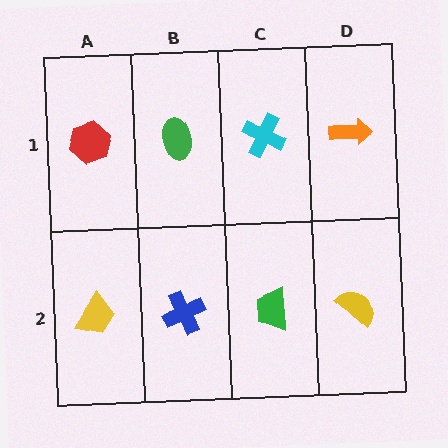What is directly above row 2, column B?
A green ellipse.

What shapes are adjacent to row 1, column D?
A yellow semicircle (row 2, column D), a cyan cross (row 1, column C).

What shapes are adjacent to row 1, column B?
A blue cross (row 2, column B), a red hexagon (row 1, column A), a cyan cross (row 1, column C).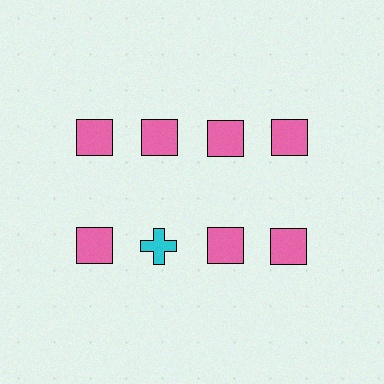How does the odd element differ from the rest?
It differs in both color (cyan instead of pink) and shape (cross instead of square).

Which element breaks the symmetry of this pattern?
The cyan cross in the second row, second from left column breaks the symmetry. All other shapes are pink squares.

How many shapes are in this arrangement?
There are 8 shapes arranged in a grid pattern.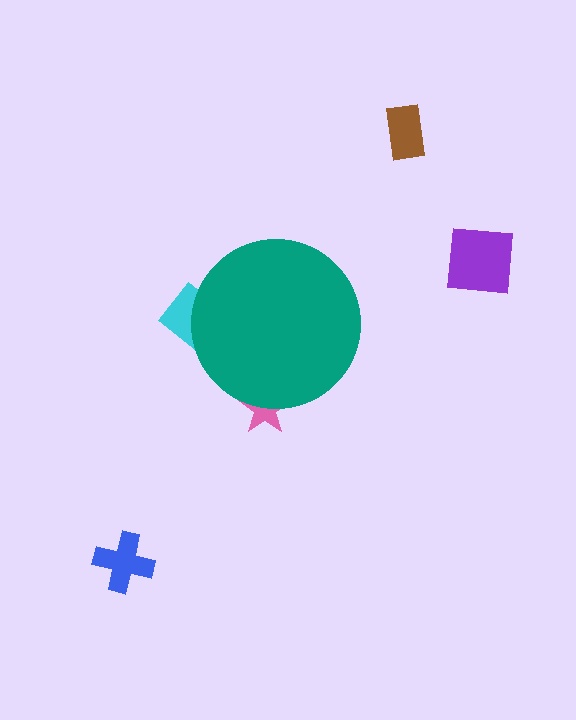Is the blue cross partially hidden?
No, the blue cross is fully visible.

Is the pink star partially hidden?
Yes, the pink star is partially hidden behind the teal circle.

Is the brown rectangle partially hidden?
No, the brown rectangle is fully visible.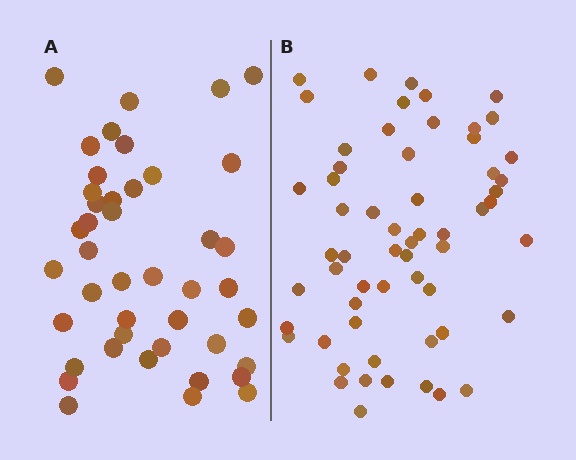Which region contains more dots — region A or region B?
Region B (the right region) has more dots.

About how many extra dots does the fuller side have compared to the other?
Region B has approximately 15 more dots than region A.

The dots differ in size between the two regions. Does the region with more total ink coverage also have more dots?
No. Region A has more total ink coverage because its dots are larger, but region B actually contains more individual dots. Total area can be misleading — the number of items is what matters here.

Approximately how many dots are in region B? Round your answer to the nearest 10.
About 60 dots. (The exact count is 59, which rounds to 60.)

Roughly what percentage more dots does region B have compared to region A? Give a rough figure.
About 35% more.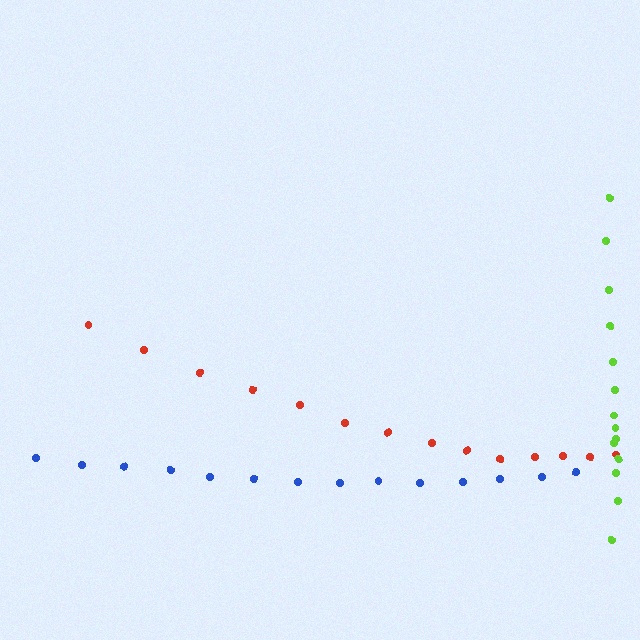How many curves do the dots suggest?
There are 3 distinct paths.